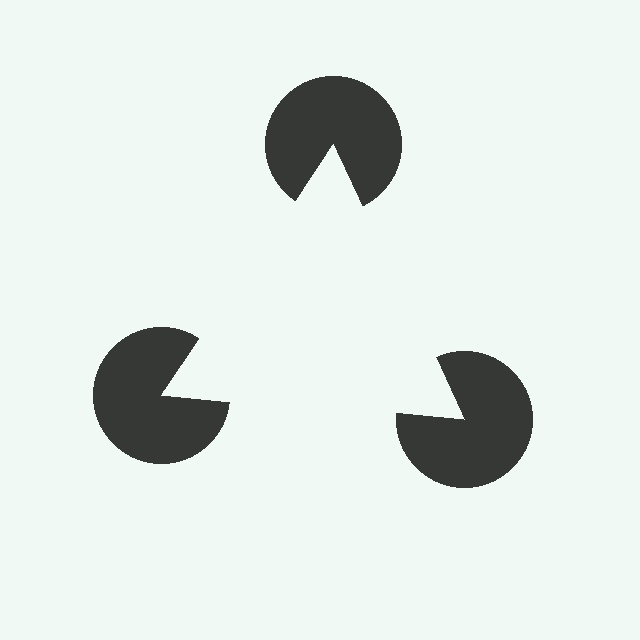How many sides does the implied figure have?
3 sides.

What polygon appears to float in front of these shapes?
An illusory triangle — its edges are inferred from the aligned wedge cuts in the pac-man discs, not physically drawn.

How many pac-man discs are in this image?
There are 3 — one at each vertex of the illusory triangle.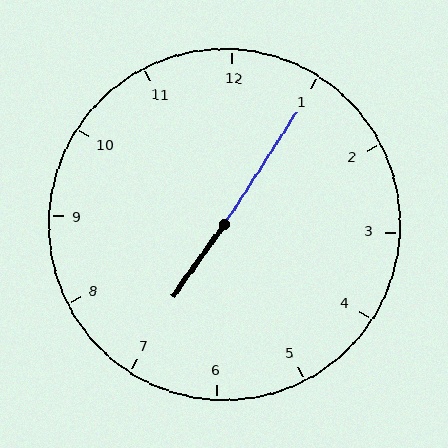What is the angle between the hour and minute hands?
Approximately 178 degrees.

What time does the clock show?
7:05.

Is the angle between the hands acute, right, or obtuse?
It is obtuse.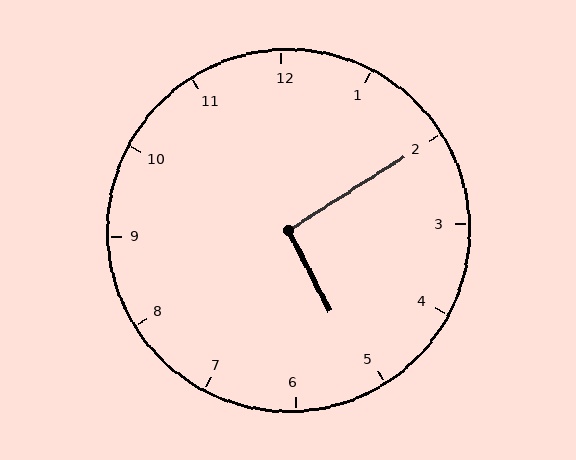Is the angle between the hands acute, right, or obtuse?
It is right.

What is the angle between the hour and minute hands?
Approximately 95 degrees.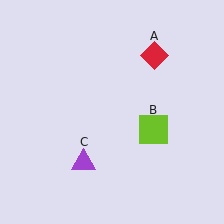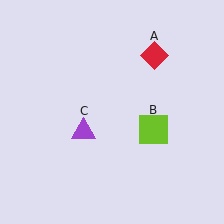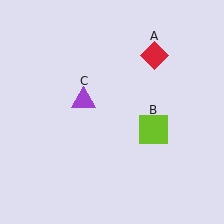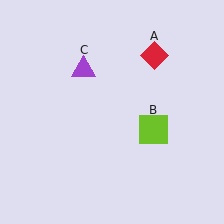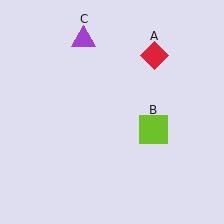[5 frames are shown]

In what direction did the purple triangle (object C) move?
The purple triangle (object C) moved up.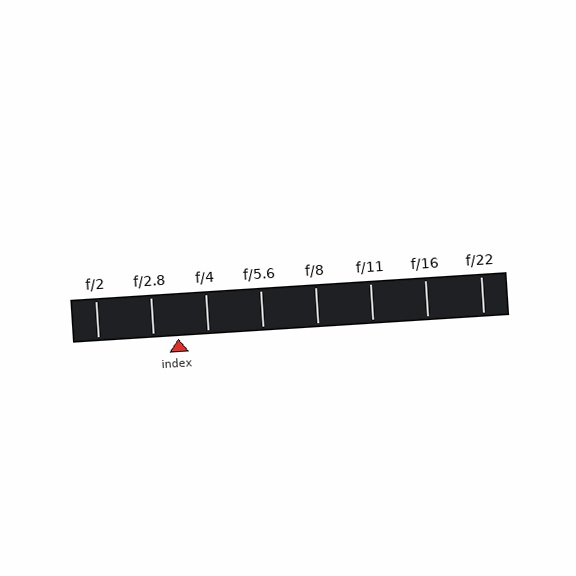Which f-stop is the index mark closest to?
The index mark is closest to f/2.8.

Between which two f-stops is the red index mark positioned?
The index mark is between f/2.8 and f/4.